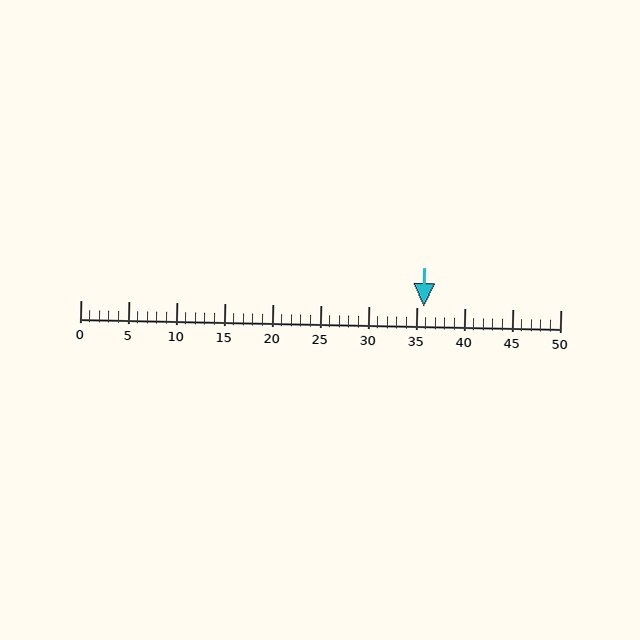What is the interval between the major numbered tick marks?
The major tick marks are spaced 5 units apart.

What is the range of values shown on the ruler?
The ruler shows values from 0 to 50.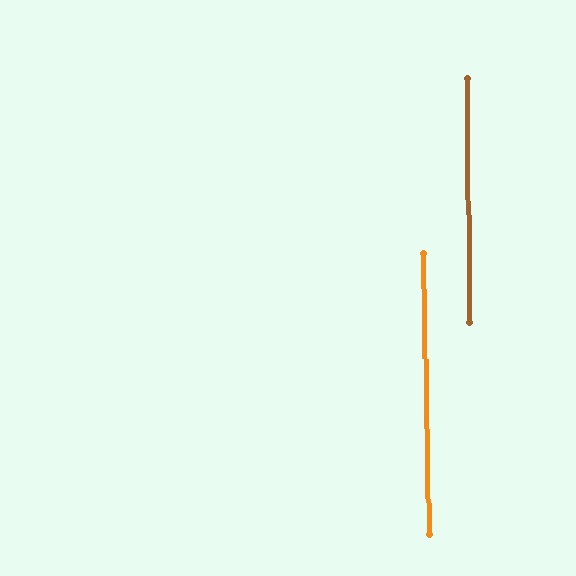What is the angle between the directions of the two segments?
Approximately 1 degree.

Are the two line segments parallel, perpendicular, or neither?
Parallel — their directions differ by only 0.6°.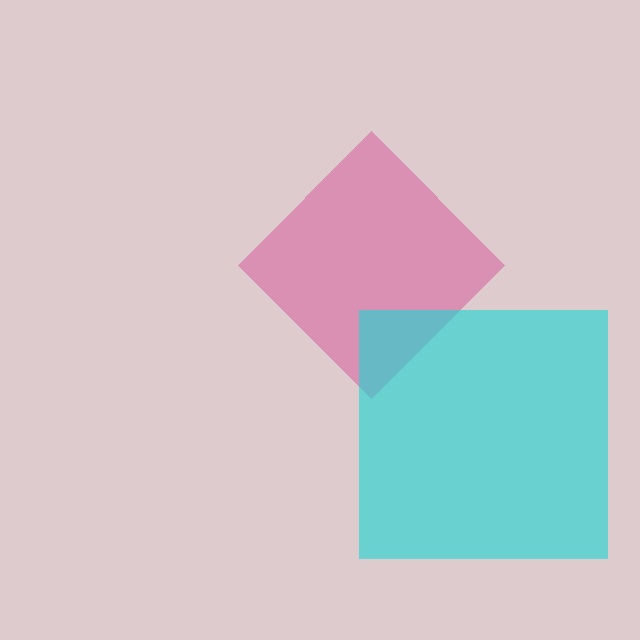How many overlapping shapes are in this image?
There are 2 overlapping shapes in the image.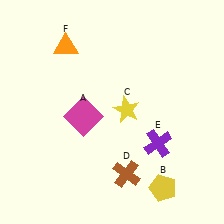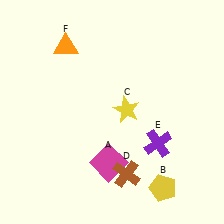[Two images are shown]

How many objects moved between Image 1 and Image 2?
1 object moved between the two images.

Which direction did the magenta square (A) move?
The magenta square (A) moved down.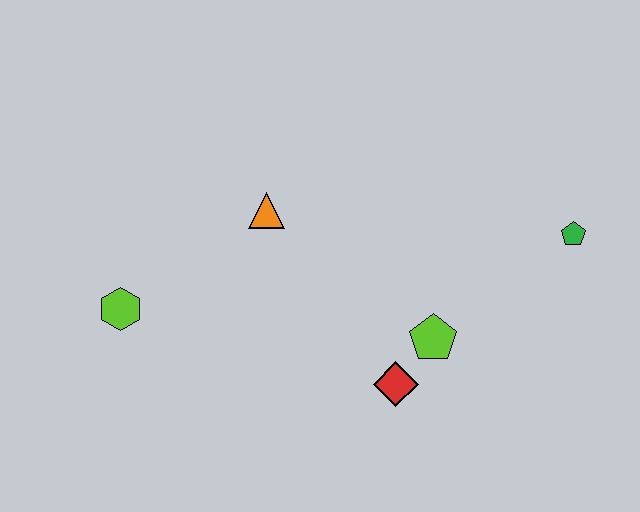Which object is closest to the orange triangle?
The lime hexagon is closest to the orange triangle.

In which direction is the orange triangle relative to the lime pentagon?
The orange triangle is to the left of the lime pentagon.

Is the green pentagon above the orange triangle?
No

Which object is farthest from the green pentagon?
The lime hexagon is farthest from the green pentagon.